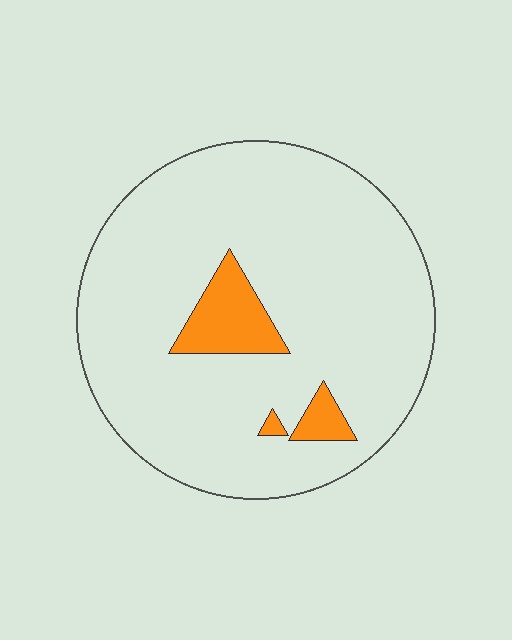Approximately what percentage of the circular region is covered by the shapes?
Approximately 10%.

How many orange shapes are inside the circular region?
3.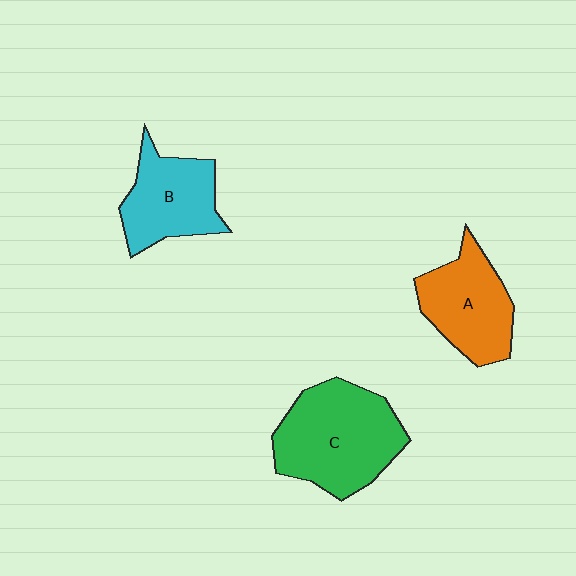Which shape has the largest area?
Shape C (green).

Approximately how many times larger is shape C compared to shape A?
Approximately 1.4 times.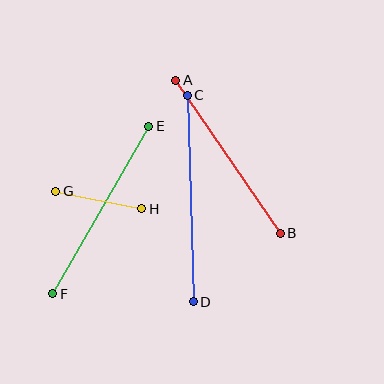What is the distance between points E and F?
The distance is approximately 193 pixels.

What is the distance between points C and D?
The distance is approximately 206 pixels.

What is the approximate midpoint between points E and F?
The midpoint is at approximately (101, 210) pixels.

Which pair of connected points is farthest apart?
Points C and D are farthest apart.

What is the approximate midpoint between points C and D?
The midpoint is at approximately (190, 198) pixels.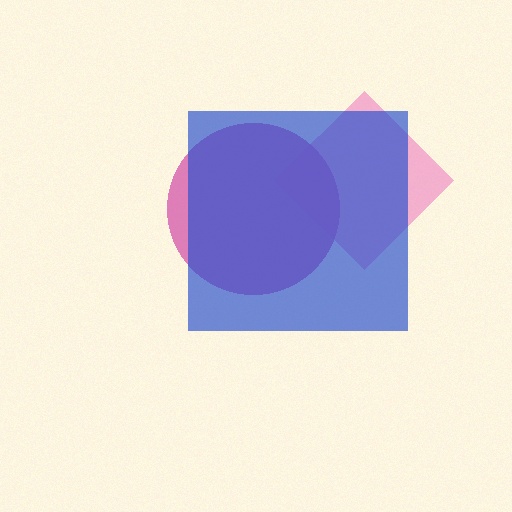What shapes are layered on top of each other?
The layered shapes are: a magenta circle, a pink diamond, a blue square.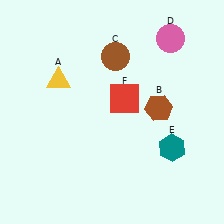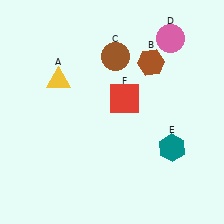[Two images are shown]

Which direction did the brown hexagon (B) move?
The brown hexagon (B) moved up.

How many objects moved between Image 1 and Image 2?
1 object moved between the two images.